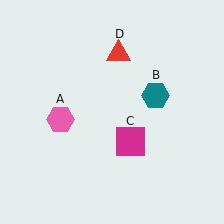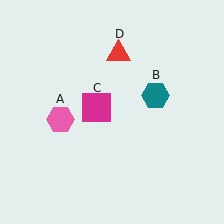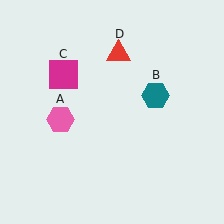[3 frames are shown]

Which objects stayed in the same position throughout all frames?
Pink hexagon (object A) and teal hexagon (object B) and red triangle (object D) remained stationary.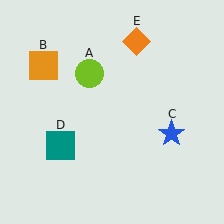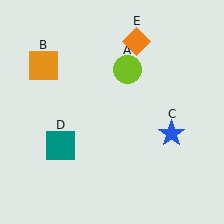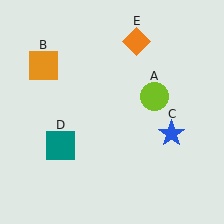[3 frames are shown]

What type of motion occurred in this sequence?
The lime circle (object A) rotated clockwise around the center of the scene.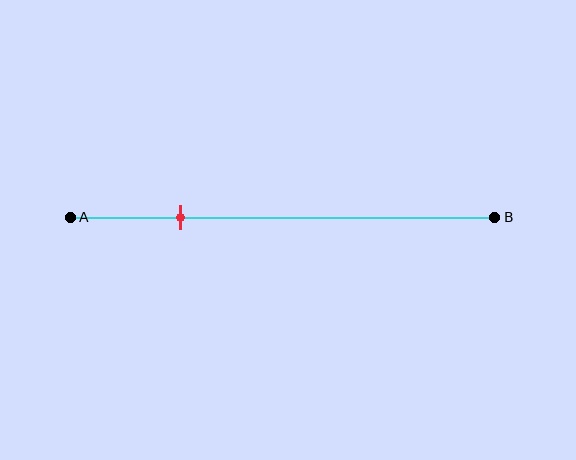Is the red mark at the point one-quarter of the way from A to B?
Yes, the mark is approximately at the one-quarter point.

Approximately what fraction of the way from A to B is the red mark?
The red mark is approximately 25% of the way from A to B.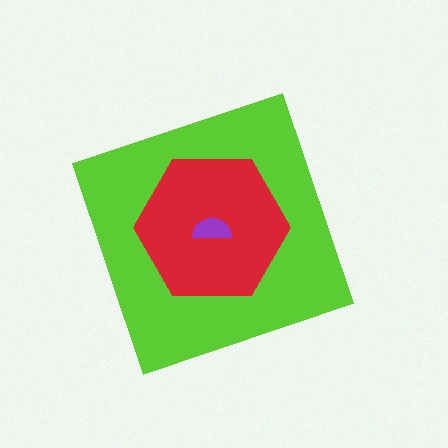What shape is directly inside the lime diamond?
The red hexagon.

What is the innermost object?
The purple semicircle.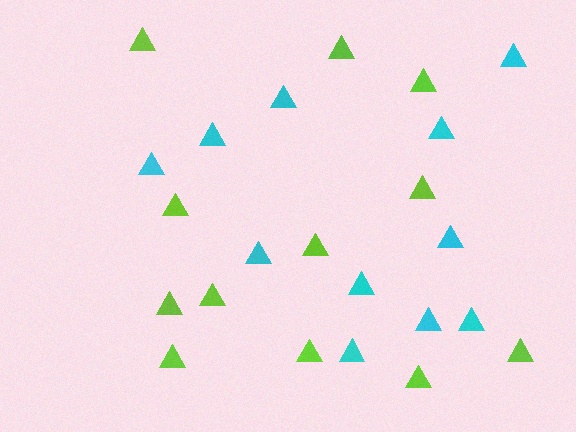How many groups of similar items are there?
There are 2 groups: one group of cyan triangles (11) and one group of lime triangles (12).